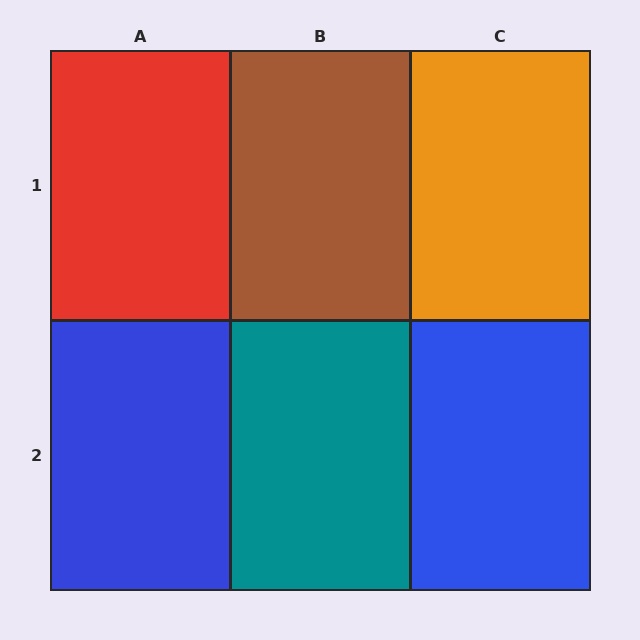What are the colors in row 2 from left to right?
Blue, teal, blue.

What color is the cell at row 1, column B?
Brown.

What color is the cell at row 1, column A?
Red.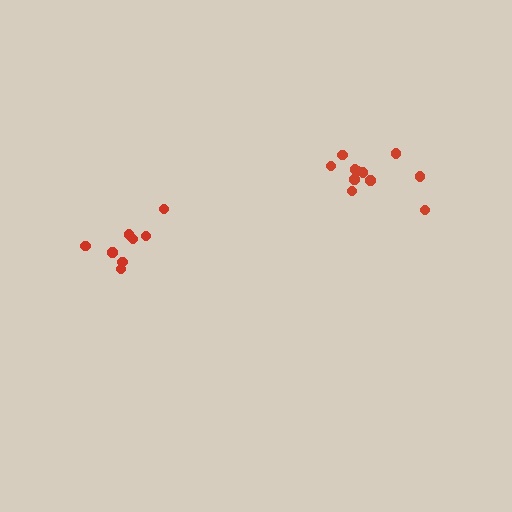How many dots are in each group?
Group 1: 8 dots, Group 2: 11 dots (19 total).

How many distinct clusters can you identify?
There are 2 distinct clusters.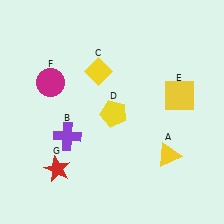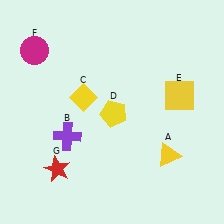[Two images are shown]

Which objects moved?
The objects that moved are: the yellow diamond (C), the magenta circle (F).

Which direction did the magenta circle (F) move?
The magenta circle (F) moved up.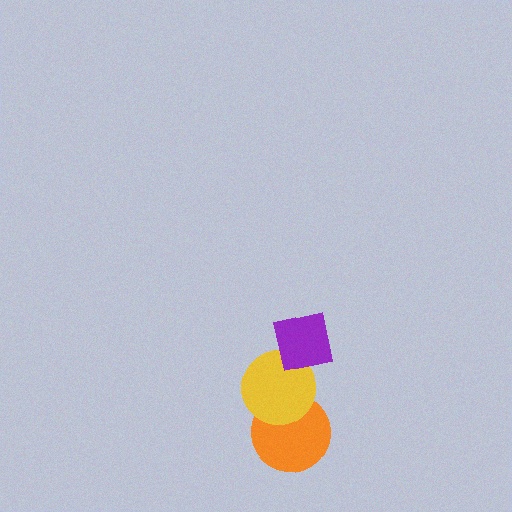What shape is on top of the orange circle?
The yellow circle is on top of the orange circle.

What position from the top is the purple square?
The purple square is 1st from the top.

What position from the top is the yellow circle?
The yellow circle is 2nd from the top.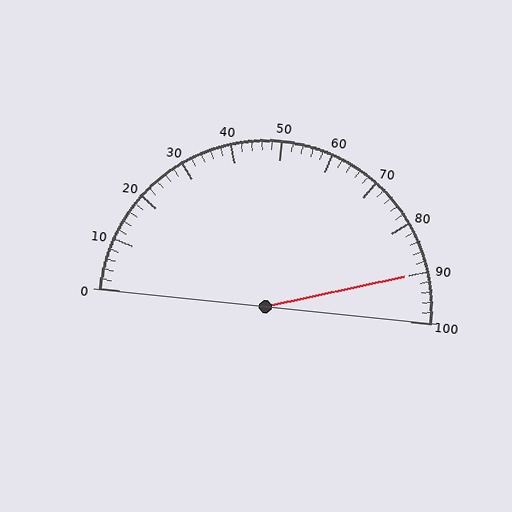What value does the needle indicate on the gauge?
The needle indicates approximately 90.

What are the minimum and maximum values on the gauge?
The gauge ranges from 0 to 100.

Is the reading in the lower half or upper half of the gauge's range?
The reading is in the upper half of the range (0 to 100).